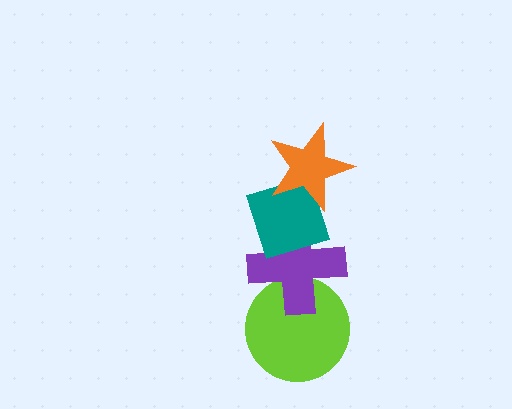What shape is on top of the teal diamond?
The orange star is on top of the teal diamond.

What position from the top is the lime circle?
The lime circle is 4th from the top.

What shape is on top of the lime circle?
The purple cross is on top of the lime circle.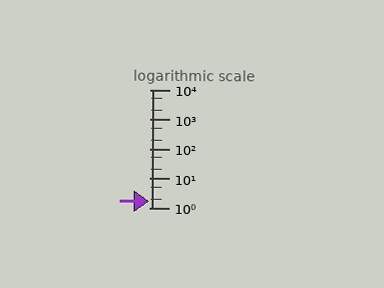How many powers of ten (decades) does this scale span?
The scale spans 4 decades, from 1 to 10000.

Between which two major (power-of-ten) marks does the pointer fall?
The pointer is between 1 and 10.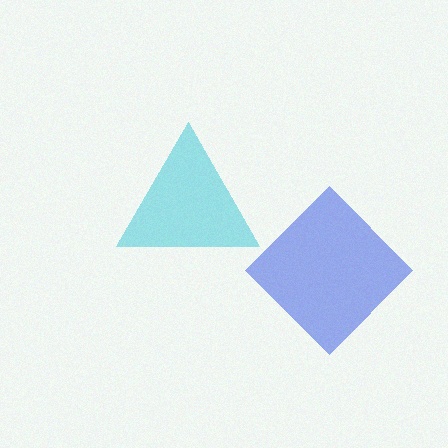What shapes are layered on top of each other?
The layered shapes are: a cyan triangle, a blue diamond.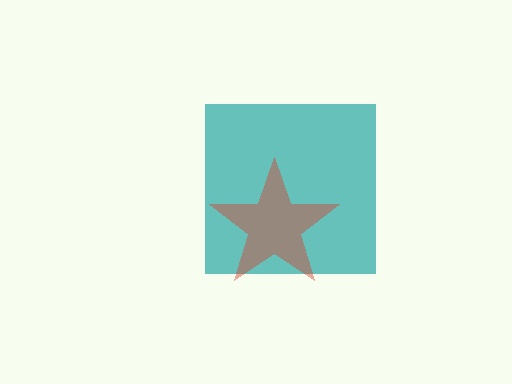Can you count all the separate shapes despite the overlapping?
Yes, there are 2 separate shapes.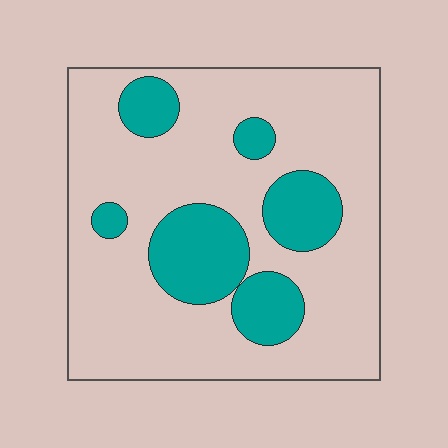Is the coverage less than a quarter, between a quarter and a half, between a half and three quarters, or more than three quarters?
Less than a quarter.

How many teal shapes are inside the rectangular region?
6.